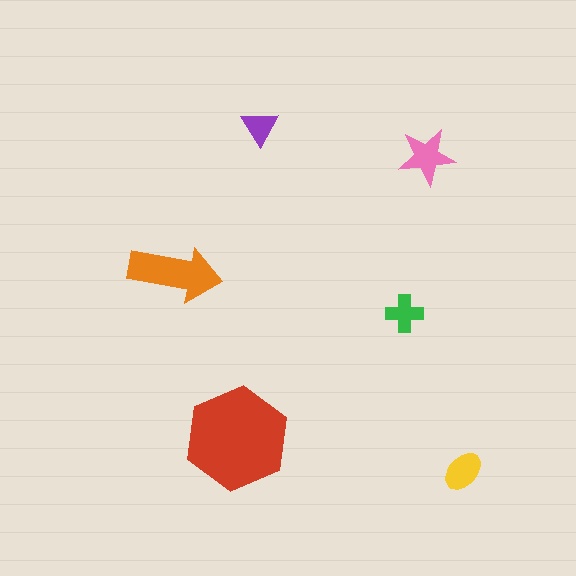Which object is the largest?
The red hexagon.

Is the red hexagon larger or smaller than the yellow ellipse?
Larger.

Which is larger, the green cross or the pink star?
The pink star.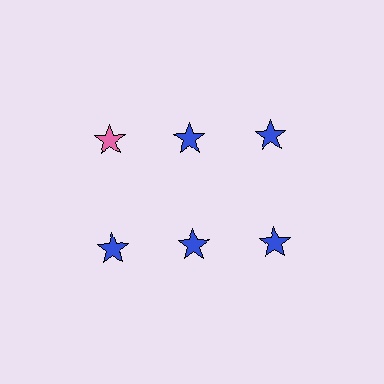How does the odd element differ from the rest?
It has a different color: pink instead of blue.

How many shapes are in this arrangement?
There are 6 shapes arranged in a grid pattern.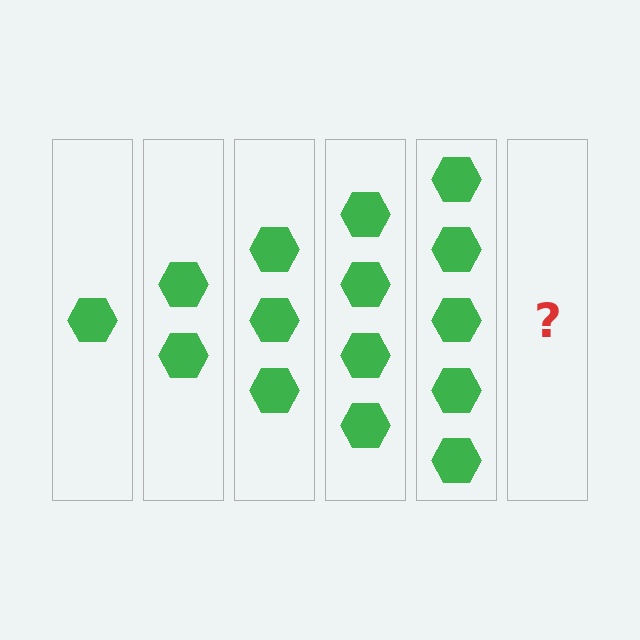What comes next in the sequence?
The next element should be 6 hexagons.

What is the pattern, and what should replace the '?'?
The pattern is that each step adds one more hexagon. The '?' should be 6 hexagons.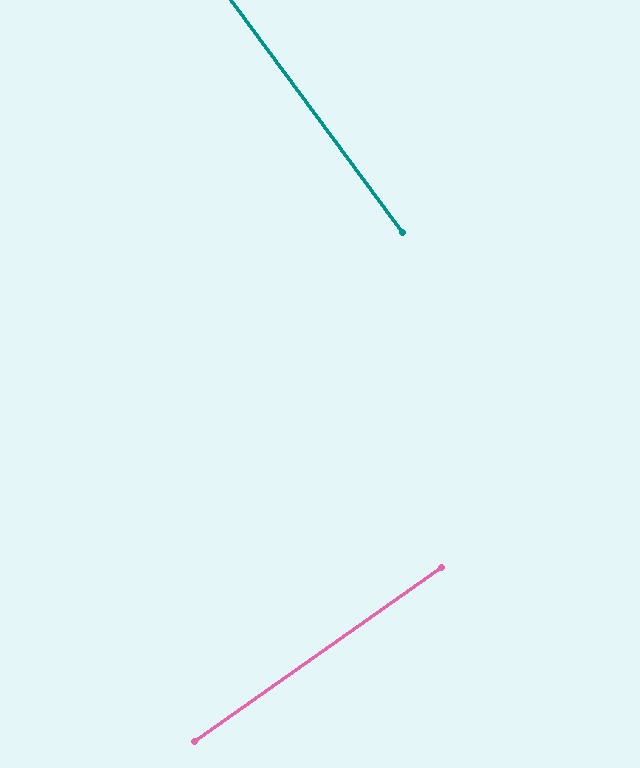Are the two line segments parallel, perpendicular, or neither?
Perpendicular — they meet at approximately 89°.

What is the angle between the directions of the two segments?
Approximately 89 degrees.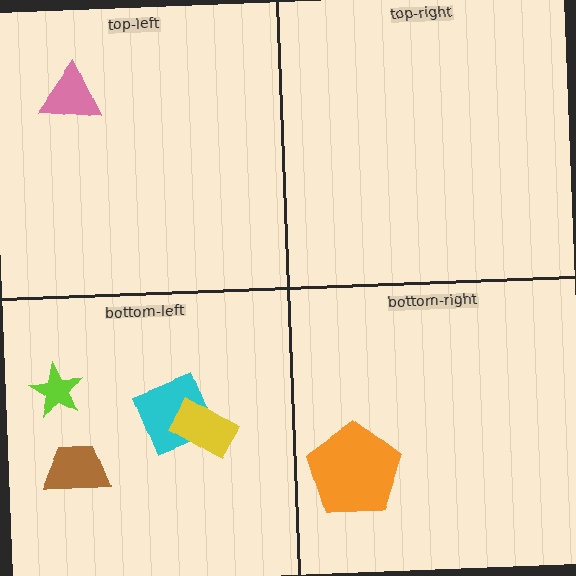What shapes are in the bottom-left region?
The cyan diamond, the yellow rectangle, the brown trapezoid, the lime star.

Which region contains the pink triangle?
The top-left region.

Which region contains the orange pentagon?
The bottom-right region.